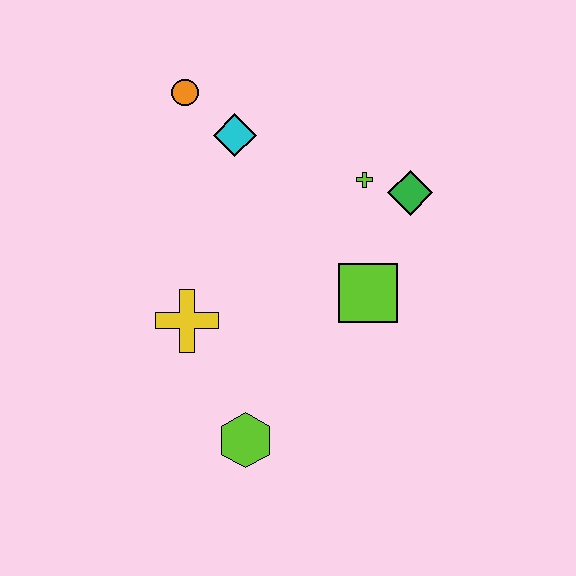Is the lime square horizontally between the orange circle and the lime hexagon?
No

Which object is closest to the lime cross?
The green diamond is closest to the lime cross.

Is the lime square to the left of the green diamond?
Yes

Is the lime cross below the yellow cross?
No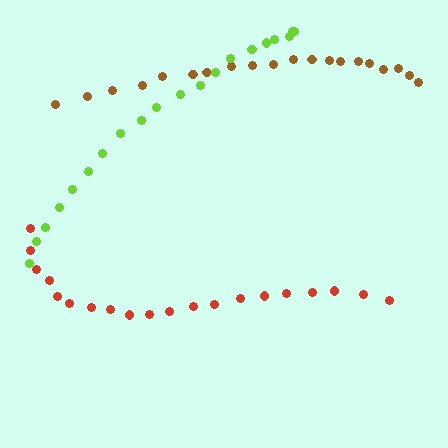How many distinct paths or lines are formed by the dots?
There are 3 distinct paths.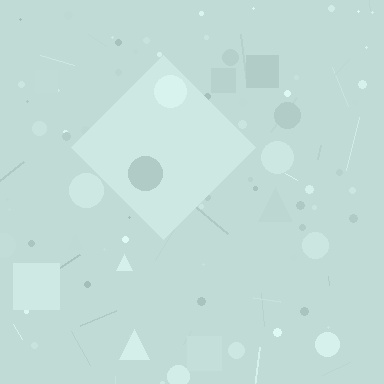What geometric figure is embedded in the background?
A diamond is embedded in the background.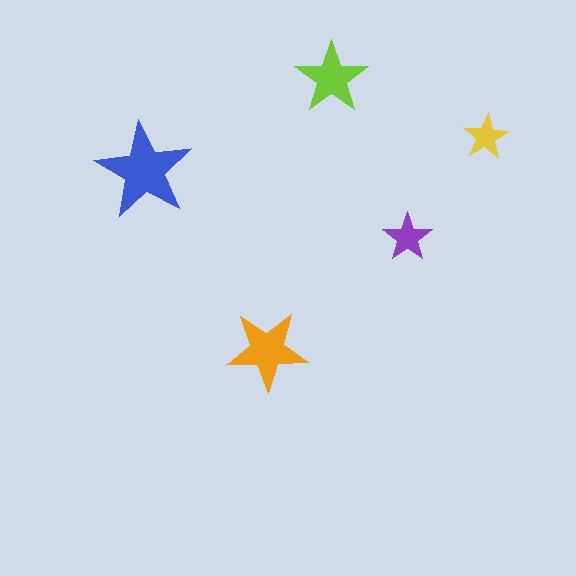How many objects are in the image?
There are 5 objects in the image.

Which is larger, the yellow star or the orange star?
The orange one.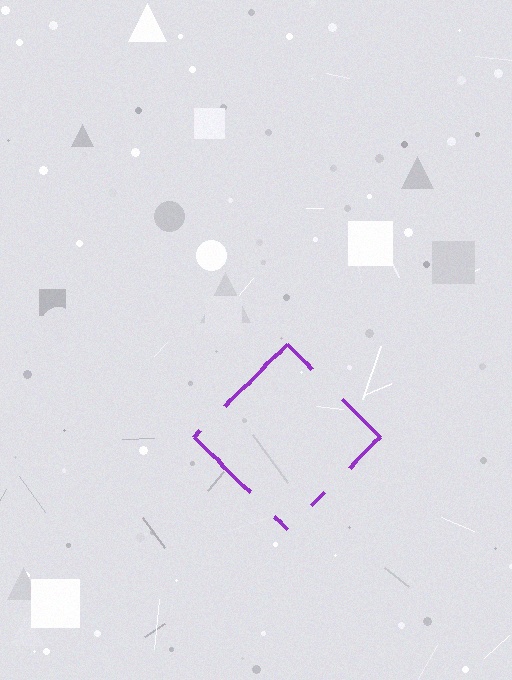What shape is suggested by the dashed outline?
The dashed outline suggests a diamond.